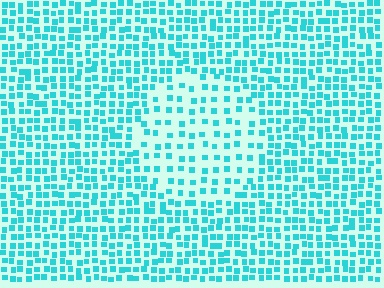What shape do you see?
I see a circle.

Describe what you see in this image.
The image contains small cyan elements arranged at two different densities. A circle-shaped region is visible where the elements are less densely packed than the surrounding area.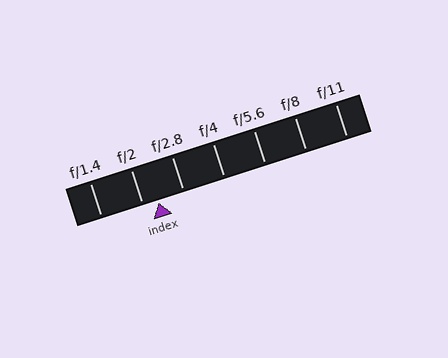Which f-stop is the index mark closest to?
The index mark is closest to f/2.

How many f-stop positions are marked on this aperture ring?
There are 7 f-stop positions marked.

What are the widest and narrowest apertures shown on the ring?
The widest aperture shown is f/1.4 and the narrowest is f/11.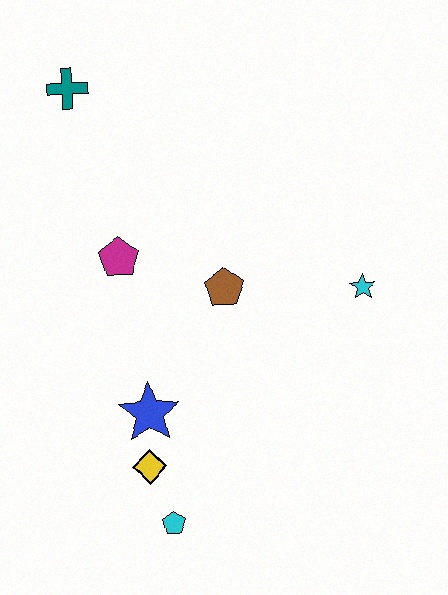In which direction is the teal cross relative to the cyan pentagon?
The teal cross is above the cyan pentagon.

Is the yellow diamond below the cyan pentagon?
No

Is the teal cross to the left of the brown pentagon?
Yes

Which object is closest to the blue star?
The yellow diamond is closest to the blue star.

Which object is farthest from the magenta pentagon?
The cyan pentagon is farthest from the magenta pentagon.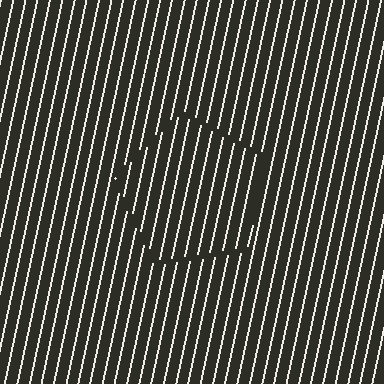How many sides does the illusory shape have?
5 sides — the line-ends trace a pentagon.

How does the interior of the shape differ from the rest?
The interior of the shape contains the same grating, shifted by half a period — the contour is defined by the phase discontinuity where line-ends from the inner and outer gratings abut.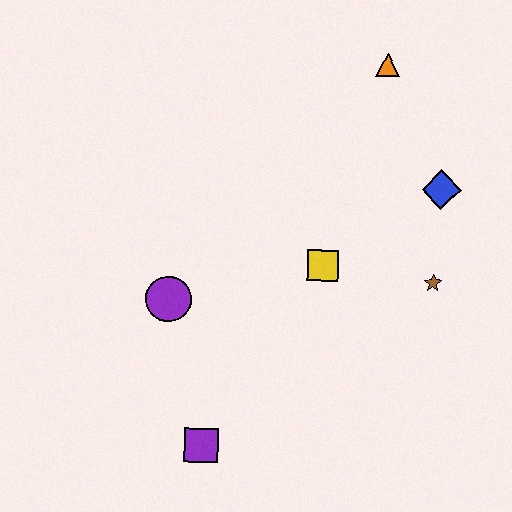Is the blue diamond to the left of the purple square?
No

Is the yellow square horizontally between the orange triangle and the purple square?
Yes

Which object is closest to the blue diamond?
The brown star is closest to the blue diamond.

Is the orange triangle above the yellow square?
Yes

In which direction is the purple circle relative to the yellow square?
The purple circle is to the left of the yellow square.